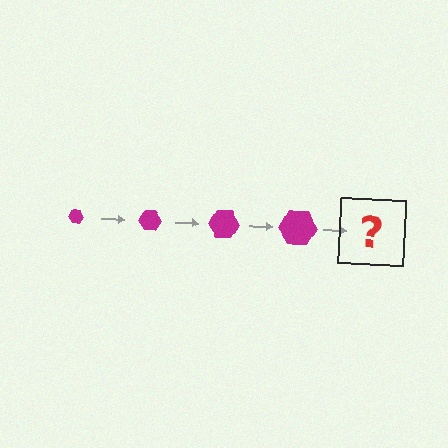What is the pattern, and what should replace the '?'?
The pattern is that the hexagon gets progressively larger each step. The '?' should be a magenta hexagon, larger than the previous one.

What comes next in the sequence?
The next element should be a magenta hexagon, larger than the previous one.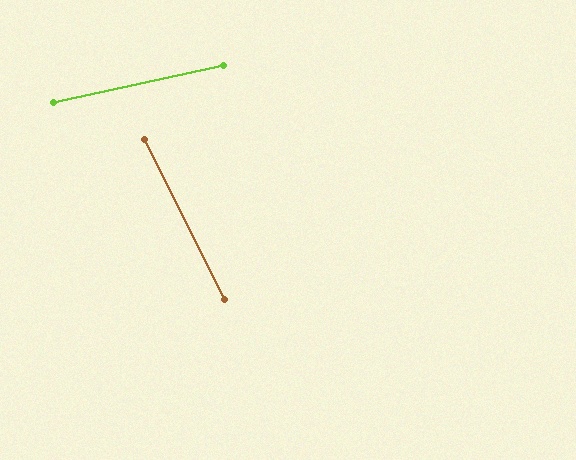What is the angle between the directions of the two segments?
Approximately 75 degrees.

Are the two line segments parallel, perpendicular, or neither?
Neither parallel nor perpendicular — they differ by about 75°.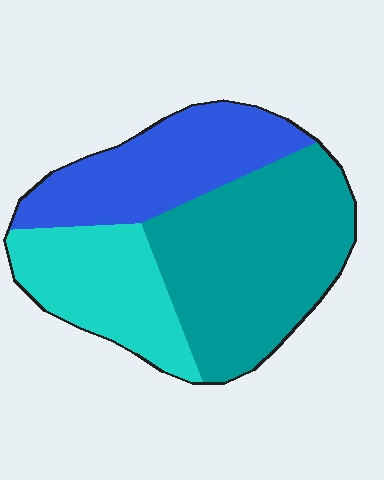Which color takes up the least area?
Cyan, at roughly 25%.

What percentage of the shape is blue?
Blue covers roughly 30% of the shape.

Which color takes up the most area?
Teal, at roughly 45%.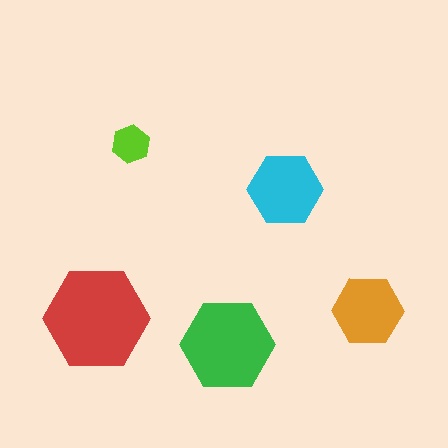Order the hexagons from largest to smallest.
the red one, the green one, the cyan one, the orange one, the lime one.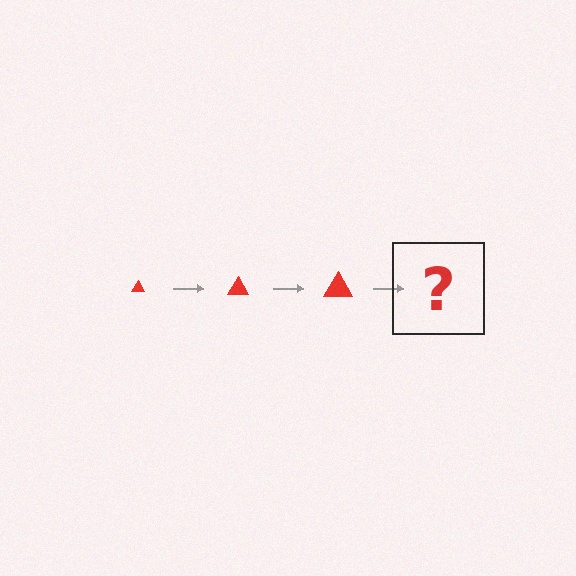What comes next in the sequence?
The next element should be a red triangle, larger than the previous one.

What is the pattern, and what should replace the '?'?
The pattern is that the triangle gets progressively larger each step. The '?' should be a red triangle, larger than the previous one.